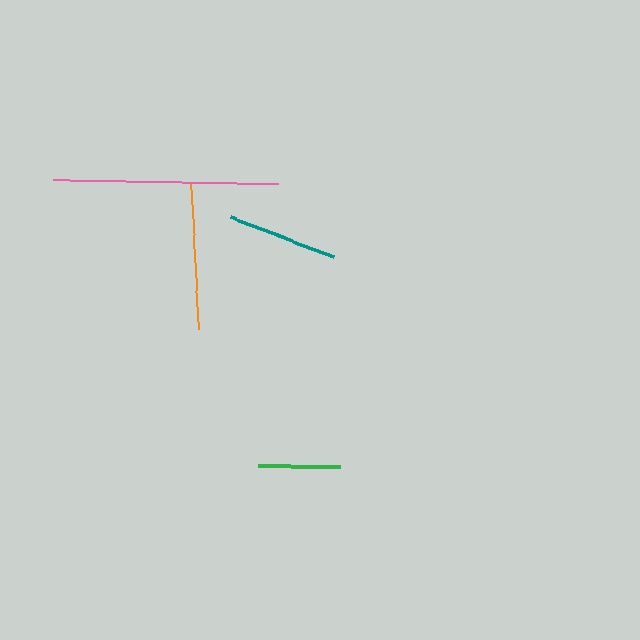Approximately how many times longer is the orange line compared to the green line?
The orange line is approximately 1.8 times the length of the green line.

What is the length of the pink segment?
The pink segment is approximately 225 pixels long.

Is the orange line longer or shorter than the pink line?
The pink line is longer than the orange line.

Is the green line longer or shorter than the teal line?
The teal line is longer than the green line.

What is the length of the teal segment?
The teal segment is approximately 111 pixels long.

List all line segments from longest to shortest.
From longest to shortest: pink, orange, teal, green.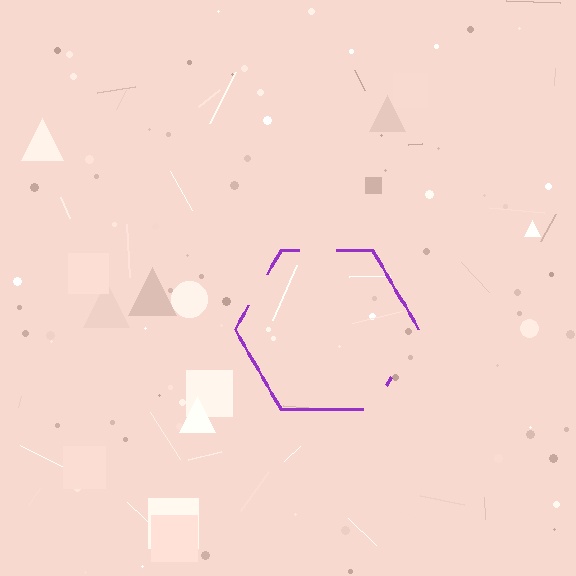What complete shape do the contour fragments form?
The contour fragments form a hexagon.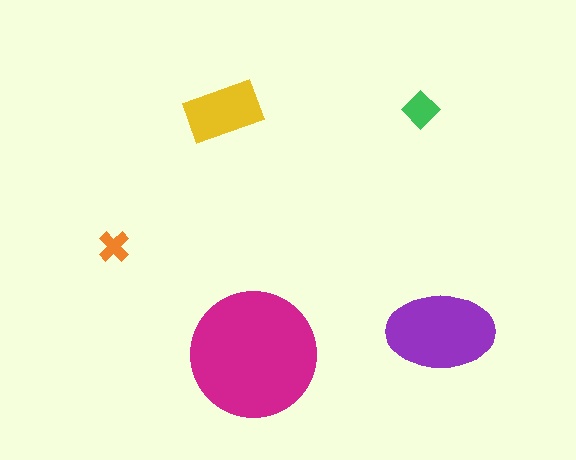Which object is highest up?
The green diamond is topmost.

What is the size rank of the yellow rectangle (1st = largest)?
3rd.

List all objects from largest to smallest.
The magenta circle, the purple ellipse, the yellow rectangle, the green diamond, the orange cross.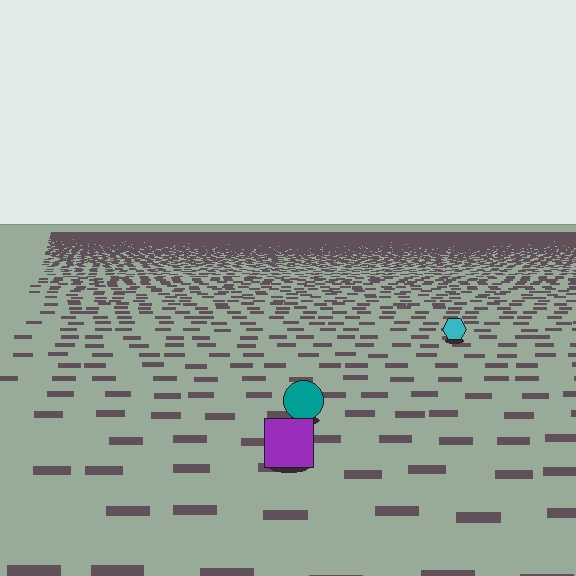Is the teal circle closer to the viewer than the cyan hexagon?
Yes. The teal circle is closer — you can tell from the texture gradient: the ground texture is coarser near it.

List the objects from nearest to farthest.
From nearest to farthest: the purple square, the teal circle, the cyan hexagon.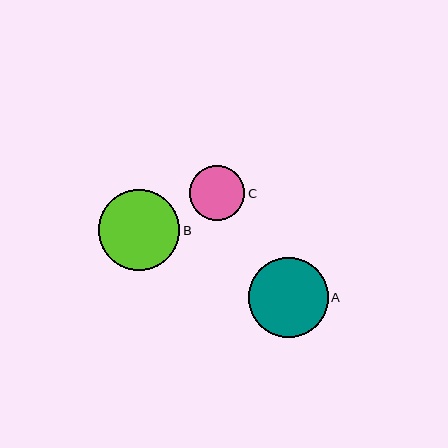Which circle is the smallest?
Circle C is the smallest with a size of approximately 55 pixels.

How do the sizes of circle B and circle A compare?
Circle B and circle A are approximately the same size.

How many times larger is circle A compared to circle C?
Circle A is approximately 1.5 times the size of circle C.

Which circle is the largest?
Circle B is the largest with a size of approximately 81 pixels.